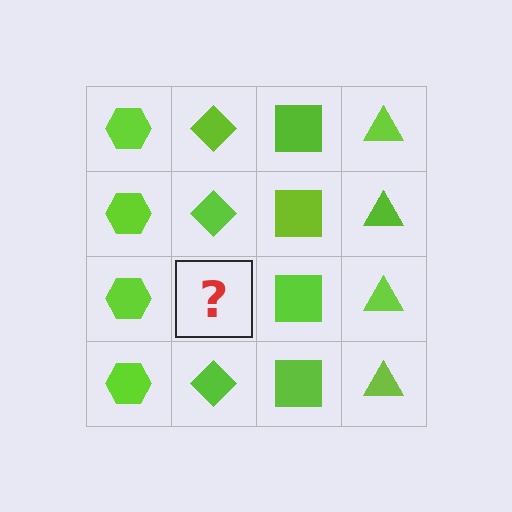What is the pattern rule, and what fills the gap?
The rule is that each column has a consistent shape. The gap should be filled with a lime diamond.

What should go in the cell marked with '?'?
The missing cell should contain a lime diamond.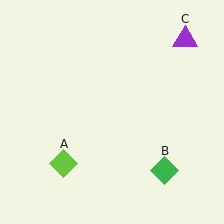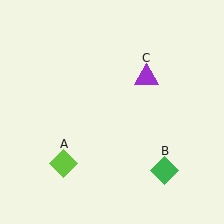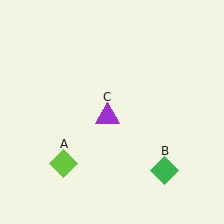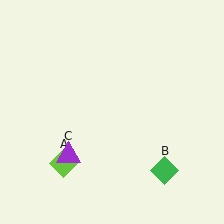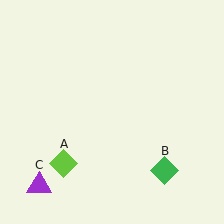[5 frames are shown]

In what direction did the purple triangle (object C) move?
The purple triangle (object C) moved down and to the left.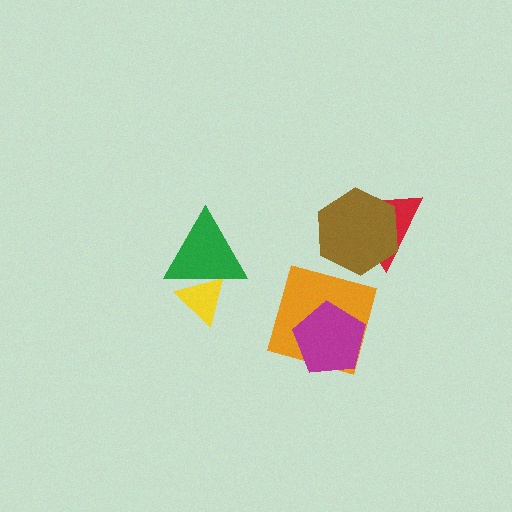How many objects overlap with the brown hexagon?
1 object overlaps with the brown hexagon.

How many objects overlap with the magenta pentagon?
1 object overlaps with the magenta pentagon.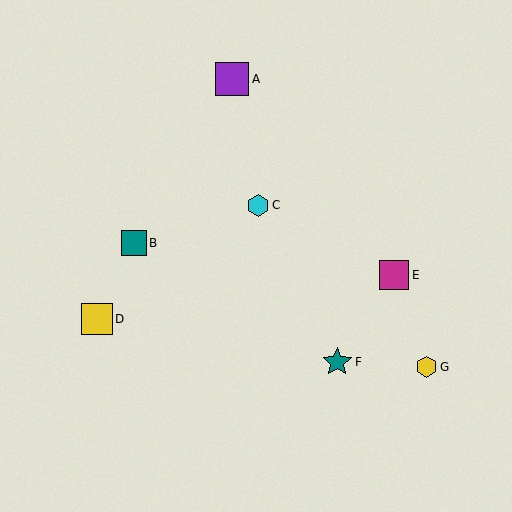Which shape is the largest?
The purple square (labeled A) is the largest.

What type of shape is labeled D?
Shape D is a yellow square.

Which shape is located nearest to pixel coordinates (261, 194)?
The cyan hexagon (labeled C) at (258, 205) is nearest to that location.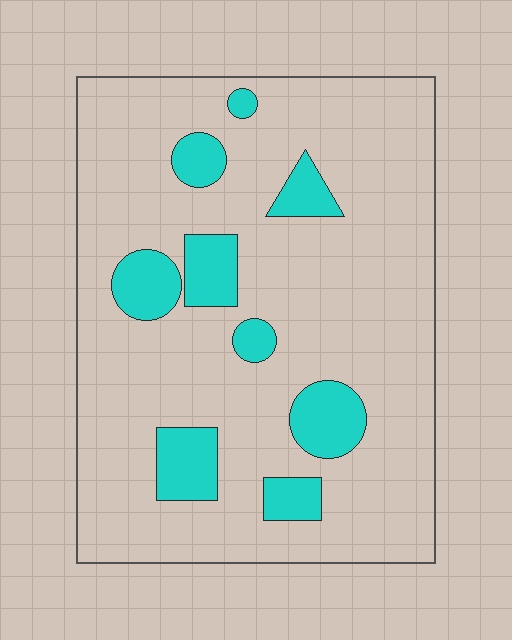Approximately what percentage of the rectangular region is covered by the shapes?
Approximately 15%.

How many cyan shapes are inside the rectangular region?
9.